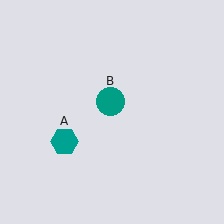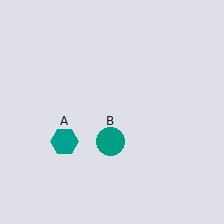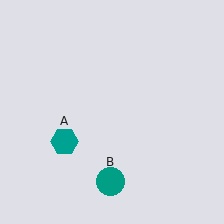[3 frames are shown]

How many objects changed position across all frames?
1 object changed position: teal circle (object B).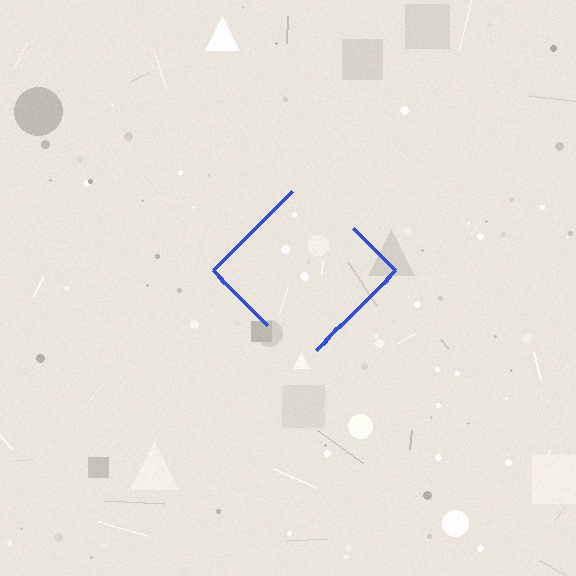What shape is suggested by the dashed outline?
The dashed outline suggests a diamond.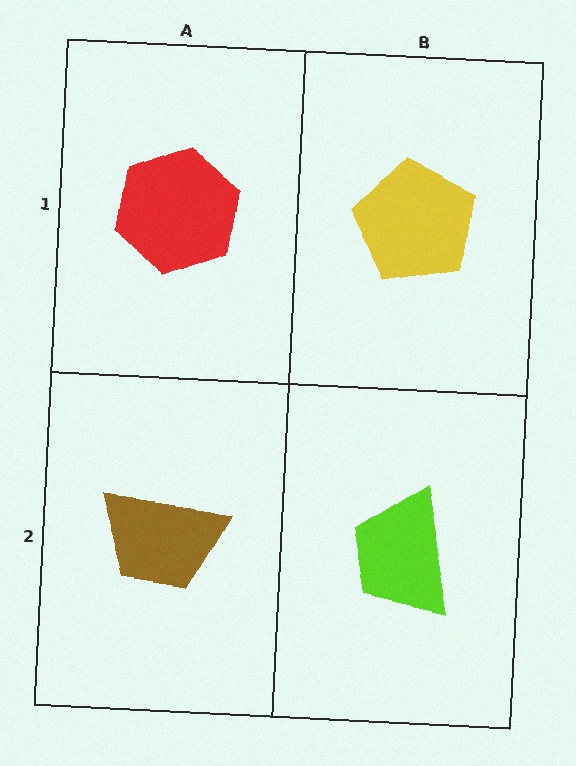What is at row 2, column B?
A lime trapezoid.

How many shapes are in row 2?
2 shapes.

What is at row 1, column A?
A red hexagon.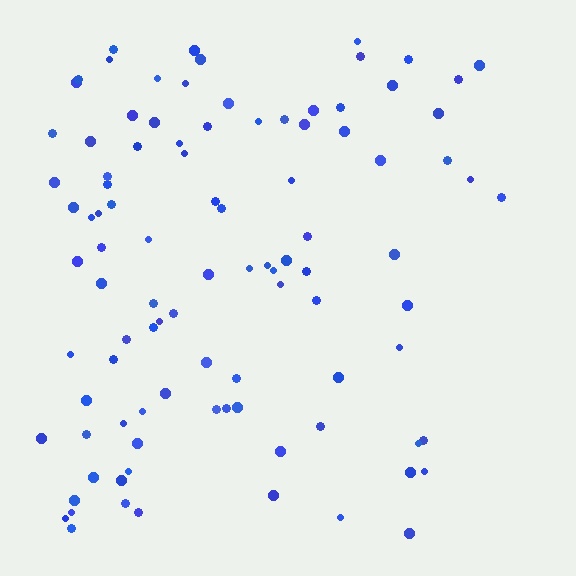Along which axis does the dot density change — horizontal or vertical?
Horizontal.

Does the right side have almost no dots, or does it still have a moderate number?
Still a moderate number, just noticeably fewer than the left.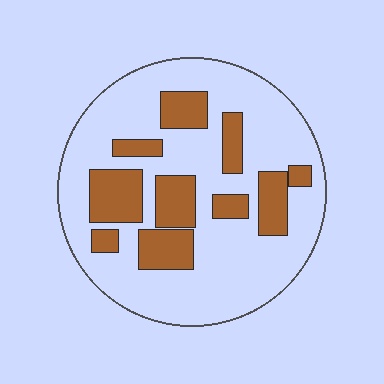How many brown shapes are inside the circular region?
10.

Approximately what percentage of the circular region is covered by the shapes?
Approximately 25%.